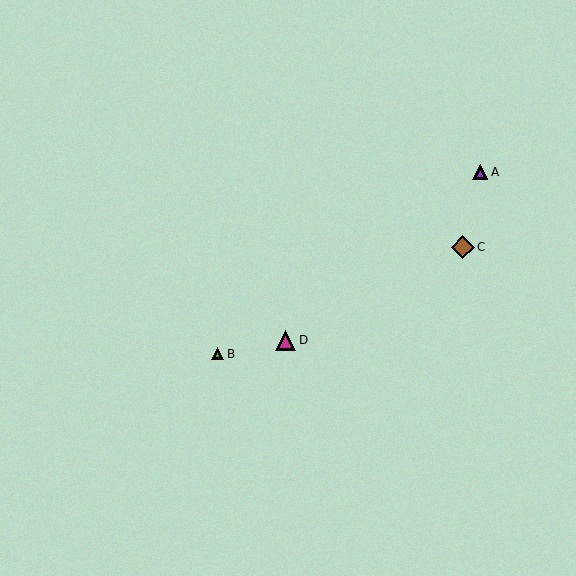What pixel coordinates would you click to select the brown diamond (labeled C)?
Click at (463, 247) to select the brown diamond C.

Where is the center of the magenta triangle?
The center of the magenta triangle is at (286, 340).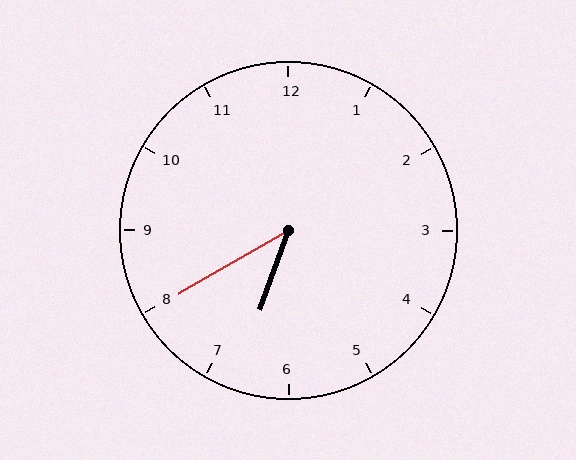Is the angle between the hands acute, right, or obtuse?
It is acute.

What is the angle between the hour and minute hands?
Approximately 40 degrees.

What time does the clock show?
6:40.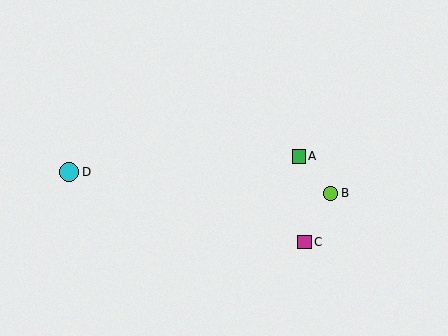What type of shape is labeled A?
Shape A is a green square.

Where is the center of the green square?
The center of the green square is at (299, 156).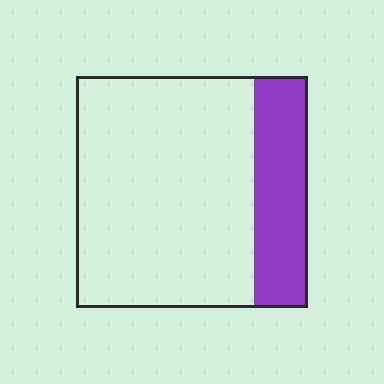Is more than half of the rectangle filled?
No.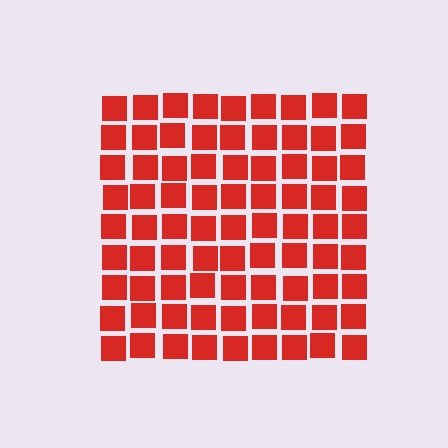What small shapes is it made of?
It is made of small squares.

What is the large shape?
The large shape is a square.